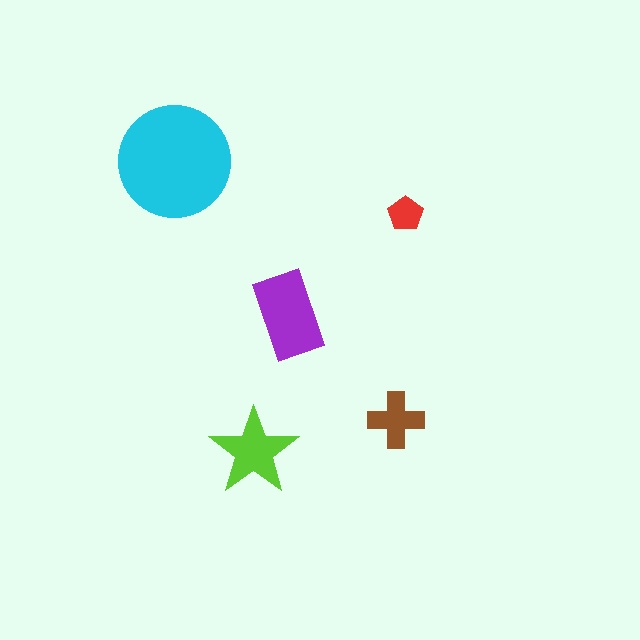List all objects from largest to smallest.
The cyan circle, the purple rectangle, the lime star, the brown cross, the red pentagon.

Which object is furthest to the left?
The cyan circle is leftmost.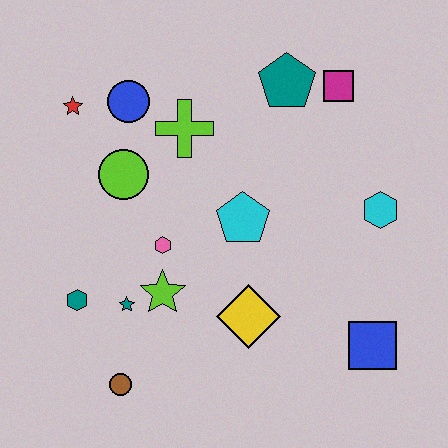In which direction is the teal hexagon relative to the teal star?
The teal hexagon is to the left of the teal star.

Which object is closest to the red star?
The blue circle is closest to the red star.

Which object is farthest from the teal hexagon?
The magenta square is farthest from the teal hexagon.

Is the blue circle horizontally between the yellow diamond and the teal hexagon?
Yes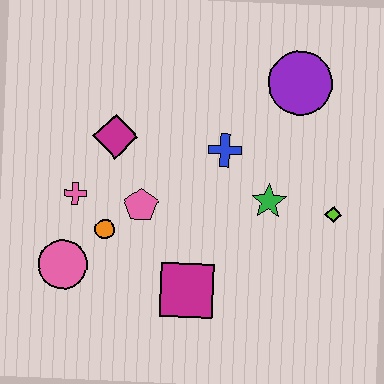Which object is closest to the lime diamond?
The green star is closest to the lime diamond.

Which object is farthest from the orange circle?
The purple circle is farthest from the orange circle.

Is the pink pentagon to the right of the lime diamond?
No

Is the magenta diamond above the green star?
Yes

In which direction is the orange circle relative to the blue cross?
The orange circle is to the left of the blue cross.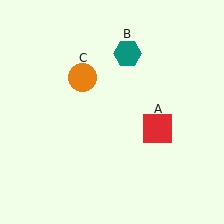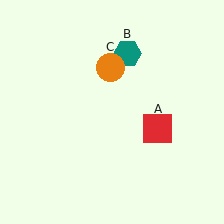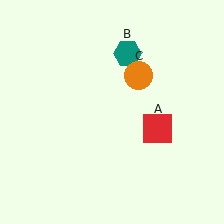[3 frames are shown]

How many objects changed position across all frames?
1 object changed position: orange circle (object C).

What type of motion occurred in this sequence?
The orange circle (object C) rotated clockwise around the center of the scene.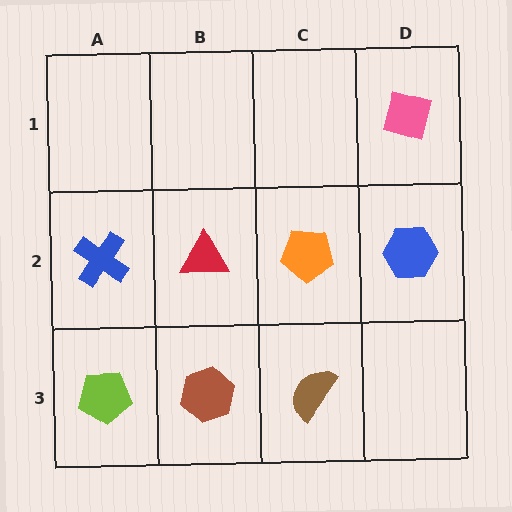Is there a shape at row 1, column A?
No, that cell is empty.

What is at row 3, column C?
A brown semicircle.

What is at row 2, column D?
A blue hexagon.